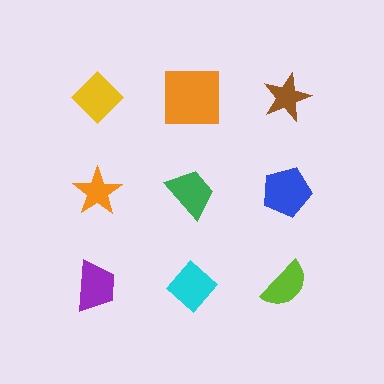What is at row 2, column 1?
An orange star.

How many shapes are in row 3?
3 shapes.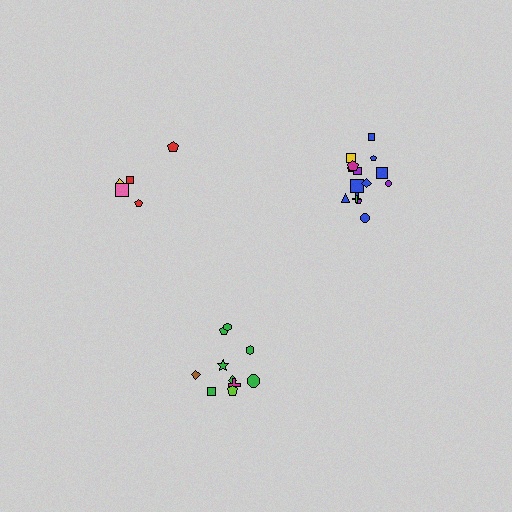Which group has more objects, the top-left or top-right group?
The top-right group.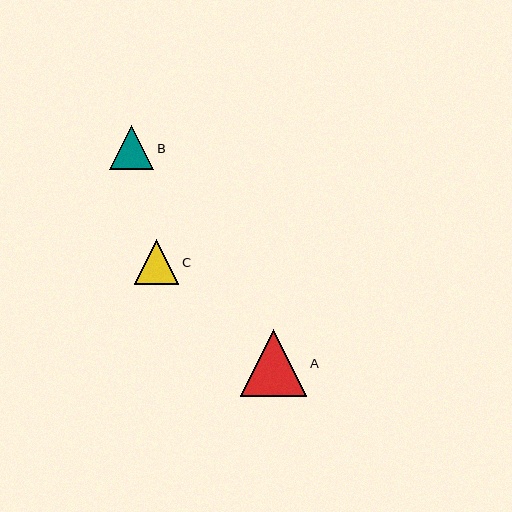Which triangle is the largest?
Triangle A is the largest with a size of approximately 67 pixels.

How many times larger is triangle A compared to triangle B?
Triangle A is approximately 1.5 times the size of triangle B.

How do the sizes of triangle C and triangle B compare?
Triangle C and triangle B are approximately the same size.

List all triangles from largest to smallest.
From largest to smallest: A, C, B.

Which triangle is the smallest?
Triangle B is the smallest with a size of approximately 44 pixels.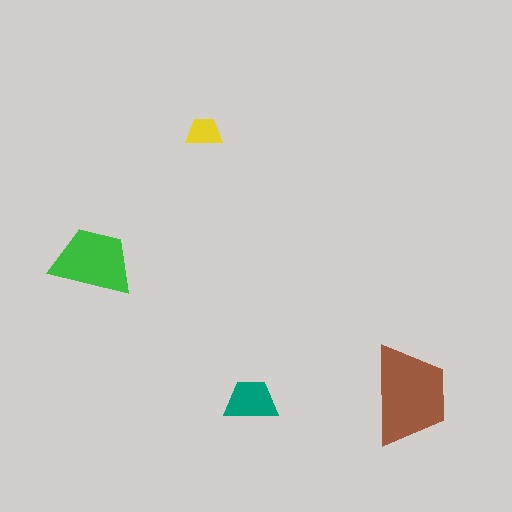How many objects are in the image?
There are 4 objects in the image.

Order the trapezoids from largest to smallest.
the brown one, the green one, the teal one, the yellow one.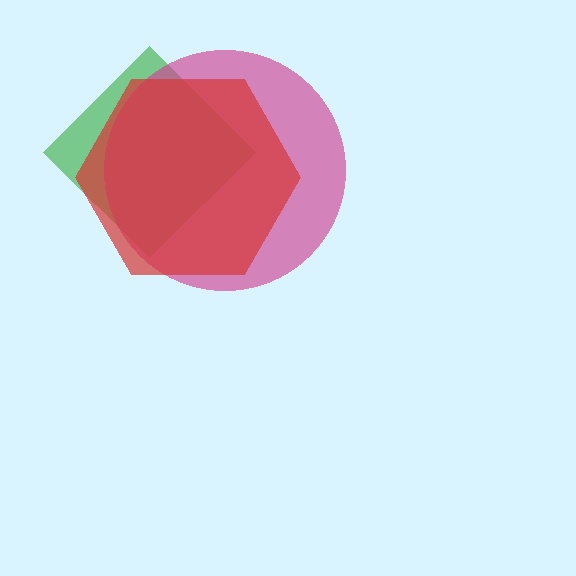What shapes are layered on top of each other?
The layered shapes are: a green diamond, a magenta circle, a red hexagon.